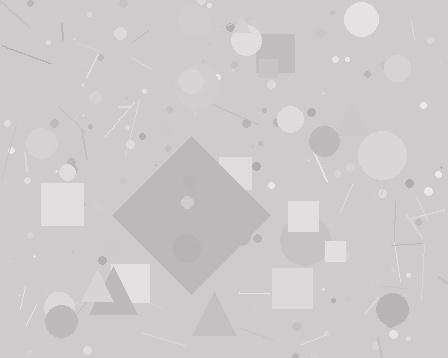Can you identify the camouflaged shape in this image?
The camouflaged shape is a diamond.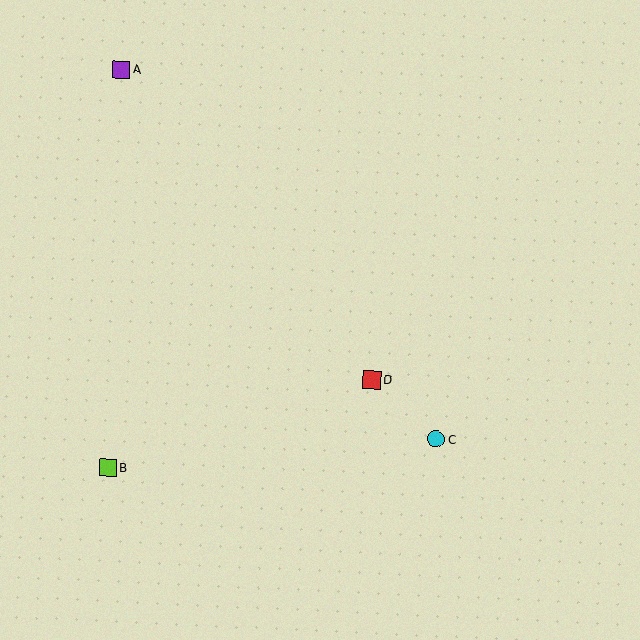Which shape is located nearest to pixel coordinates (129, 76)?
The purple square (labeled A) at (121, 69) is nearest to that location.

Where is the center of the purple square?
The center of the purple square is at (121, 69).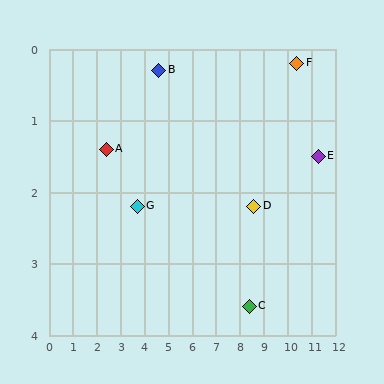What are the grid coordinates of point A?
Point A is at approximately (2.4, 1.4).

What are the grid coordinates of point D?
Point D is at approximately (8.6, 2.2).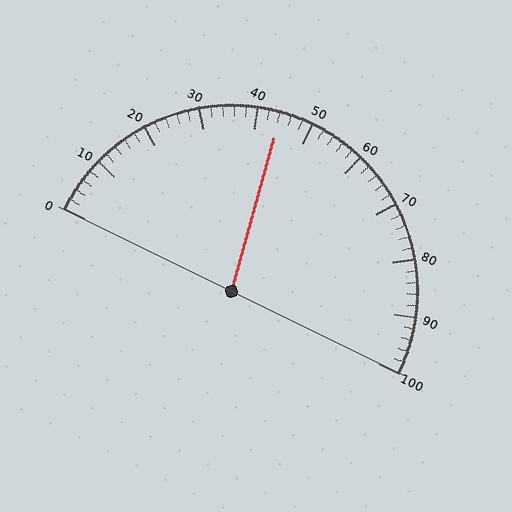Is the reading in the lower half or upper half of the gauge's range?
The reading is in the lower half of the range (0 to 100).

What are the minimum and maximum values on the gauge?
The gauge ranges from 0 to 100.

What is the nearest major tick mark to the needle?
The nearest major tick mark is 40.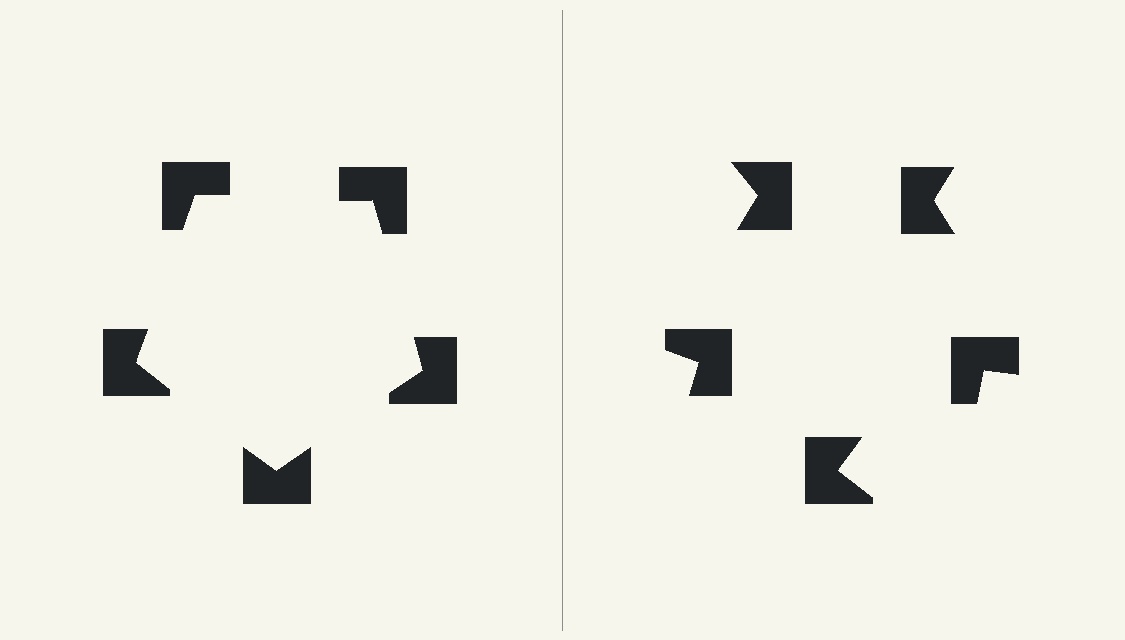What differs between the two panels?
The notched squares are positioned identically on both sides; only the wedge orientations differ. On the left they align to a pentagon; on the right they are misaligned.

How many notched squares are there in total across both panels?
10 — 5 on each side.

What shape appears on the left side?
An illusory pentagon.